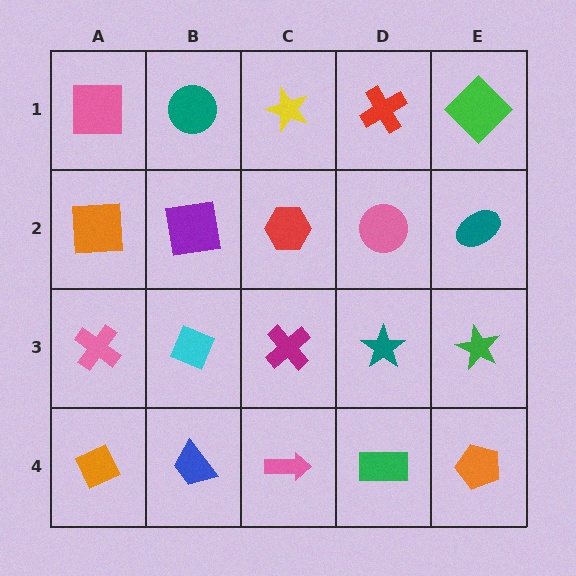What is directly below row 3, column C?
A pink arrow.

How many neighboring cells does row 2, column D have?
4.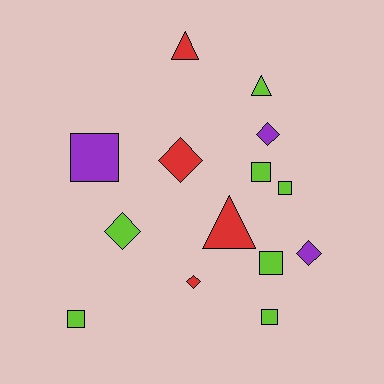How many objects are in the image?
There are 14 objects.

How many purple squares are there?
There is 1 purple square.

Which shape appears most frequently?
Square, with 6 objects.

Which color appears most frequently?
Lime, with 7 objects.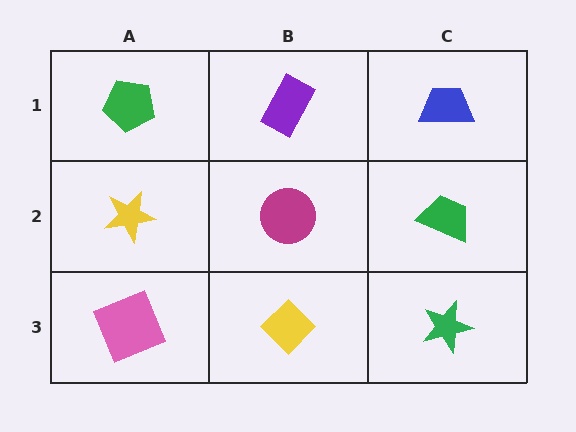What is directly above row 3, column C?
A green trapezoid.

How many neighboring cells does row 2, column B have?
4.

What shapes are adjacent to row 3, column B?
A magenta circle (row 2, column B), a pink square (row 3, column A), a green star (row 3, column C).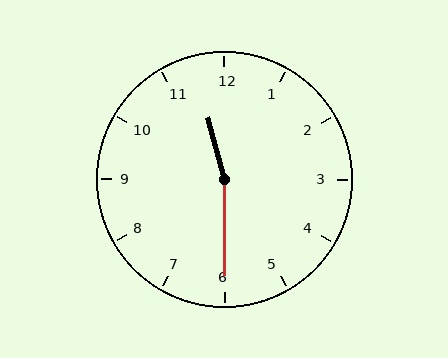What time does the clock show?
11:30.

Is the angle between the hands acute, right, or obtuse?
It is obtuse.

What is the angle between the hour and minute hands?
Approximately 165 degrees.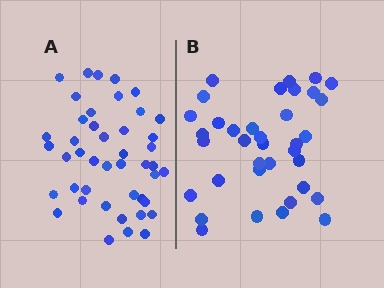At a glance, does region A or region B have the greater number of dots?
Region A (the left region) has more dots.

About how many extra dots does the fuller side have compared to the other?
Region A has roughly 8 or so more dots than region B.